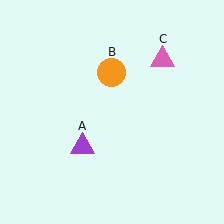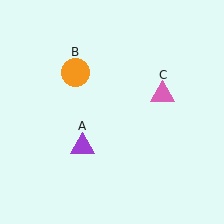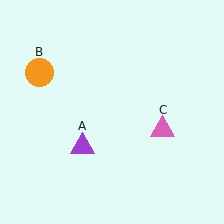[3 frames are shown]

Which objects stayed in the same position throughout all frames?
Purple triangle (object A) remained stationary.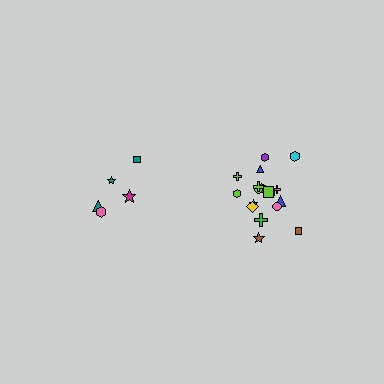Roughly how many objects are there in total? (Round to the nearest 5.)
Roughly 25 objects in total.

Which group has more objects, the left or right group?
The right group.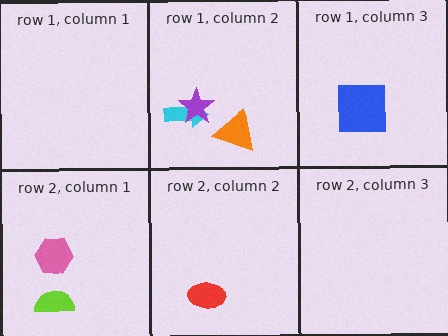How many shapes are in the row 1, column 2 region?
3.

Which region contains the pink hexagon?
The row 2, column 1 region.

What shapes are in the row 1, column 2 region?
The cyan arrow, the orange triangle, the purple star.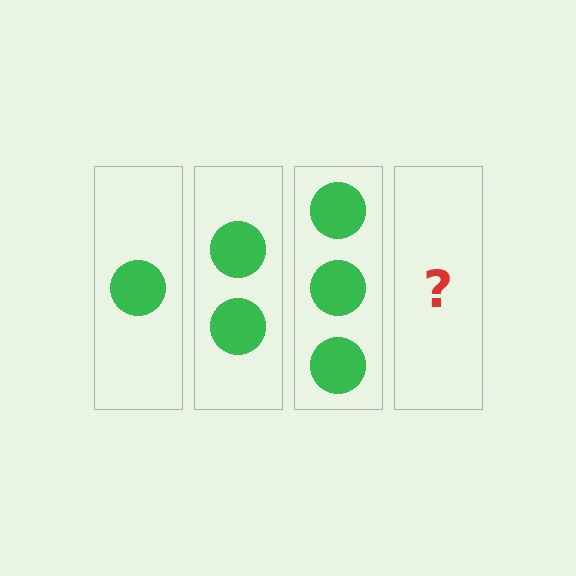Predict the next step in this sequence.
The next step is 4 circles.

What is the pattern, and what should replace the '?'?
The pattern is that each step adds one more circle. The '?' should be 4 circles.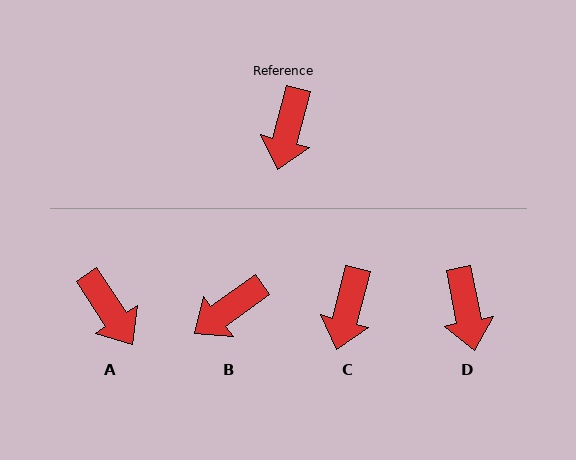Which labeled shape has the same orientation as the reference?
C.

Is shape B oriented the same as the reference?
No, it is off by about 39 degrees.